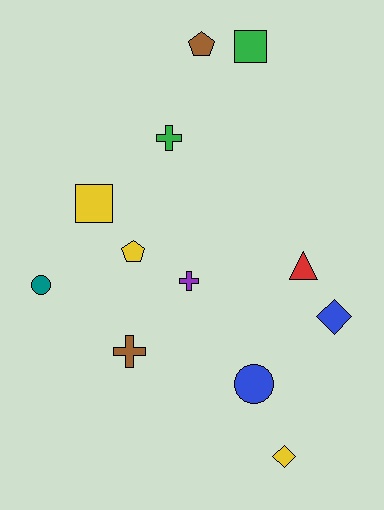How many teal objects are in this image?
There is 1 teal object.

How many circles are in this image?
There are 2 circles.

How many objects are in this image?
There are 12 objects.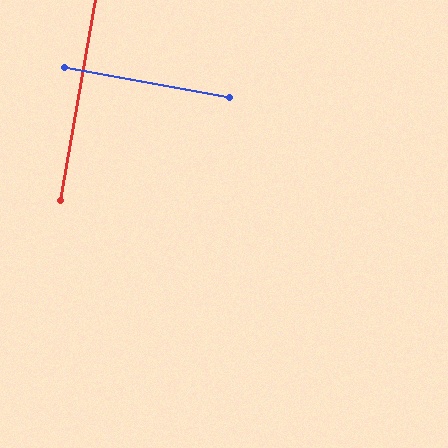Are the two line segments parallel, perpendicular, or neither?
Perpendicular — they meet at approximately 90°.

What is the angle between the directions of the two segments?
Approximately 90 degrees.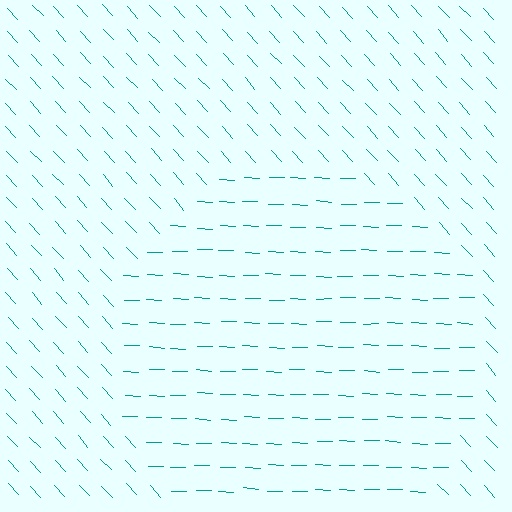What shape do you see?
I see a circle.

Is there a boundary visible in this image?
Yes, there is a texture boundary formed by a change in line orientation.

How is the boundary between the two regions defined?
The boundary is defined purely by a change in line orientation (approximately 45 degrees difference). All lines are the same color and thickness.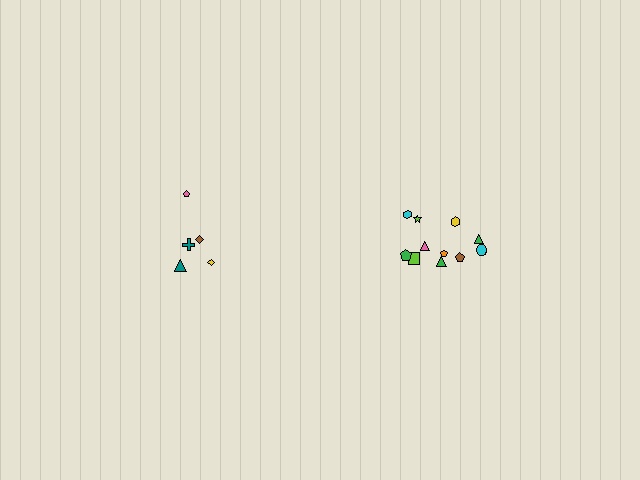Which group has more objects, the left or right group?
The right group.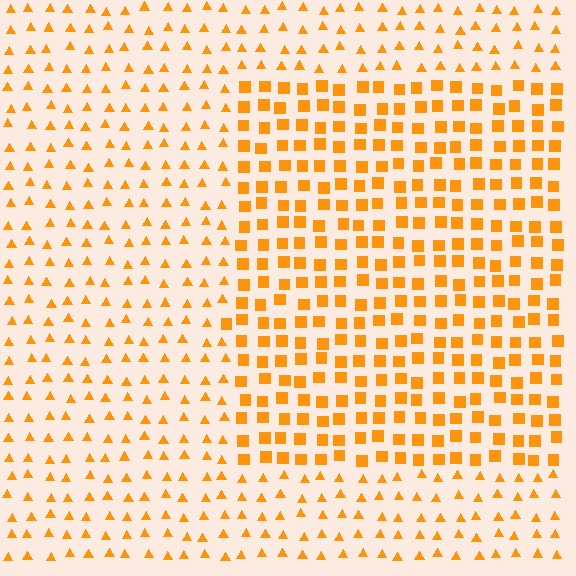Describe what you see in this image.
The image is filled with small orange elements arranged in a uniform grid. A rectangle-shaped region contains squares, while the surrounding area contains triangles. The boundary is defined purely by the change in element shape.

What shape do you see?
I see a rectangle.